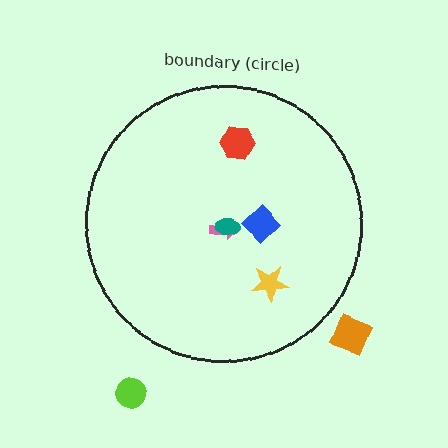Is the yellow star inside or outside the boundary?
Inside.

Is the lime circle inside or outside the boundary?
Outside.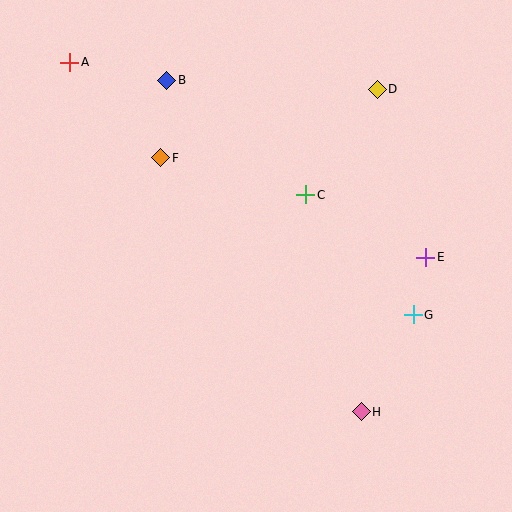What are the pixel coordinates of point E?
Point E is at (426, 257).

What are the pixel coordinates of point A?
Point A is at (70, 62).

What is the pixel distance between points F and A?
The distance between F and A is 132 pixels.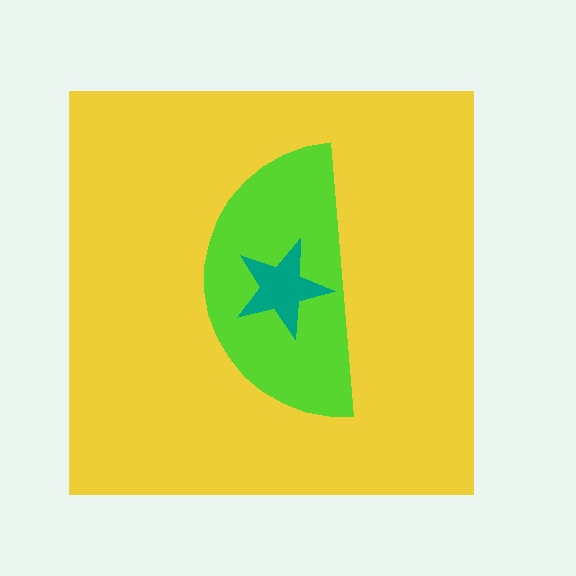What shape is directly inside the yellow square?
The lime semicircle.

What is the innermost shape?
The teal star.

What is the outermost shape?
The yellow square.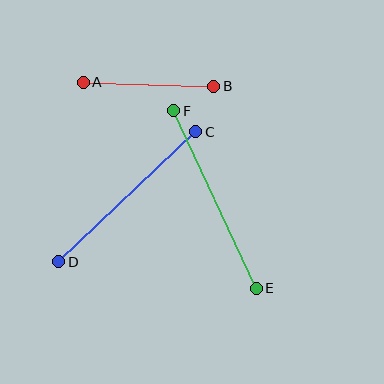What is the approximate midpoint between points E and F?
The midpoint is at approximately (215, 199) pixels.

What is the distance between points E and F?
The distance is approximately 196 pixels.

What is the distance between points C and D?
The distance is approximately 189 pixels.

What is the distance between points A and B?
The distance is approximately 131 pixels.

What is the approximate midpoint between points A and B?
The midpoint is at approximately (149, 84) pixels.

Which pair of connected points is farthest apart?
Points E and F are farthest apart.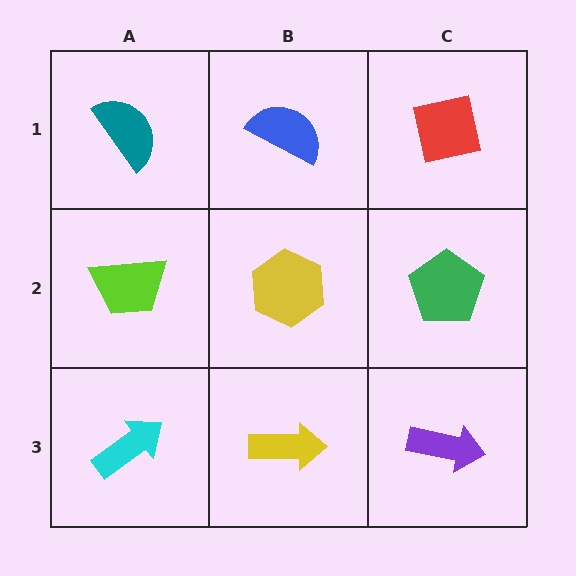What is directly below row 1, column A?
A lime trapezoid.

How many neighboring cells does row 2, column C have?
3.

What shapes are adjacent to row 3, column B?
A yellow hexagon (row 2, column B), a cyan arrow (row 3, column A), a purple arrow (row 3, column C).